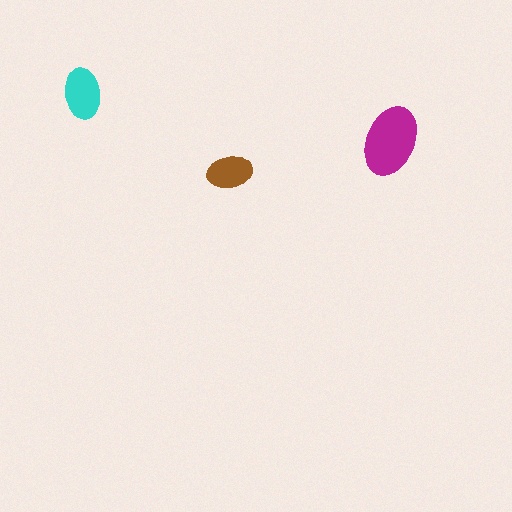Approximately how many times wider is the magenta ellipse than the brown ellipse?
About 1.5 times wider.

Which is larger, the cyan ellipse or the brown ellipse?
The cyan one.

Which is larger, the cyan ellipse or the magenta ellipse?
The magenta one.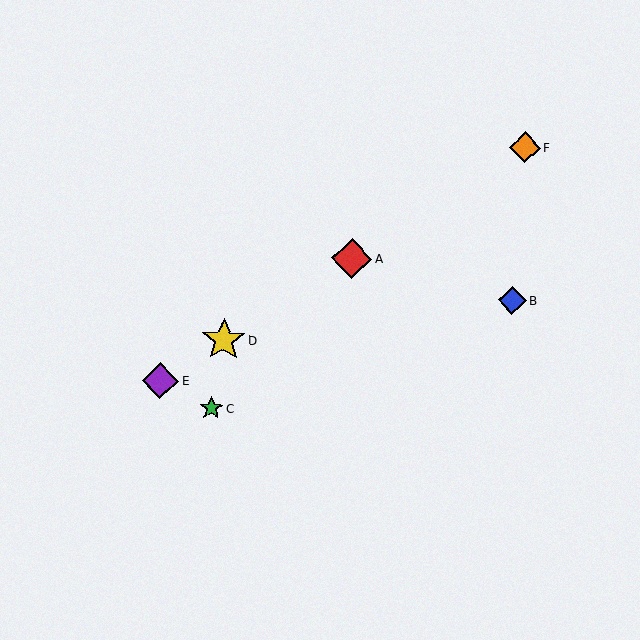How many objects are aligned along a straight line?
4 objects (A, D, E, F) are aligned along a straight line.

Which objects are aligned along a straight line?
Objects A, D, E, F are aligned along a straight line.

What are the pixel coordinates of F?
Object F is at (525, 148).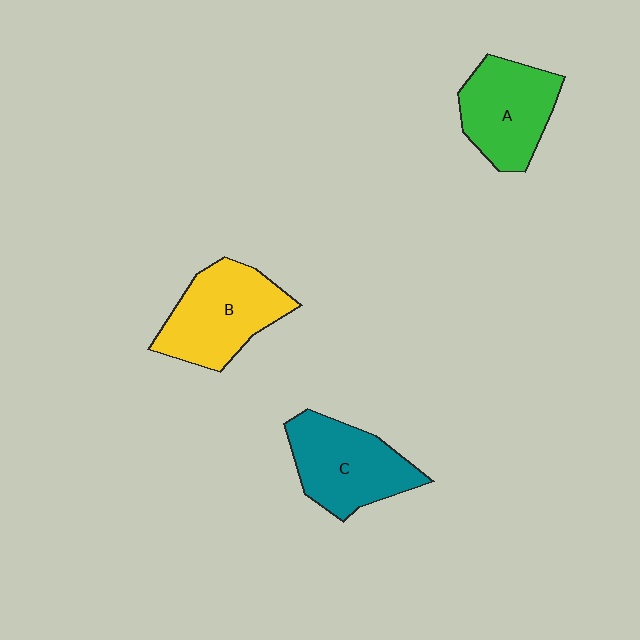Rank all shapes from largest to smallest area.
From largest to smallest: B (yellow), C (teal), A (green).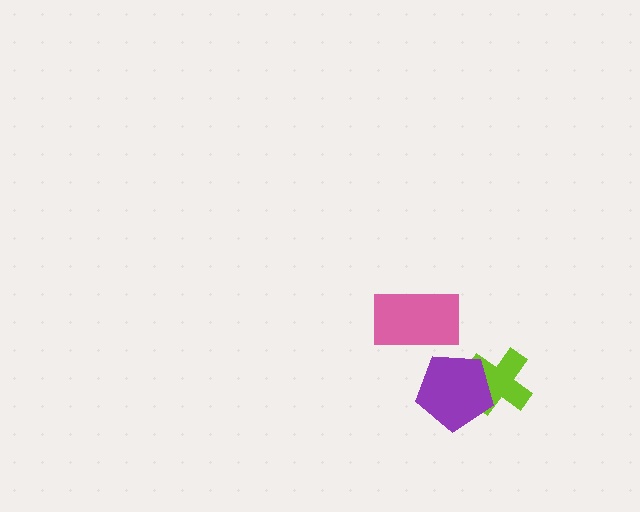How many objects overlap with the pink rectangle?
0 objects overlap with the pink rectangle.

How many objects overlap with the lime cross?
1 object overlaps with the lime cross.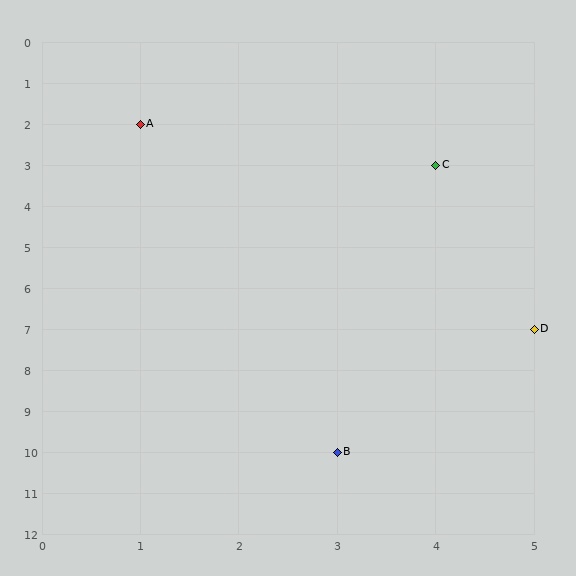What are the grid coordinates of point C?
Point C is at grid coordinates (4, 3).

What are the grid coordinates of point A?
Point A is at grid coordinates (1, 2).